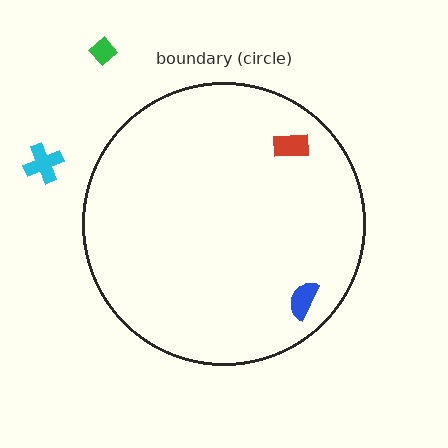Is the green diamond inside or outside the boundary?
Outside.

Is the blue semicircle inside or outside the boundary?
Inside.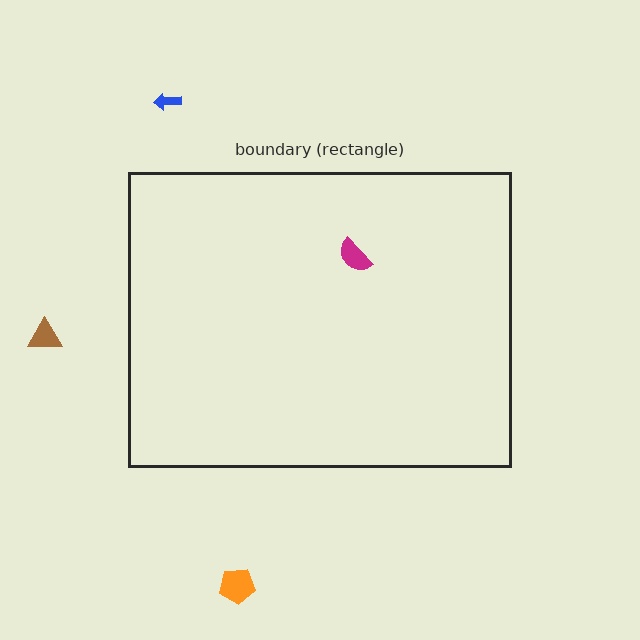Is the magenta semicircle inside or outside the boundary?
Inside.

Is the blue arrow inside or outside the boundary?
Outside.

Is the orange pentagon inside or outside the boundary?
Outside.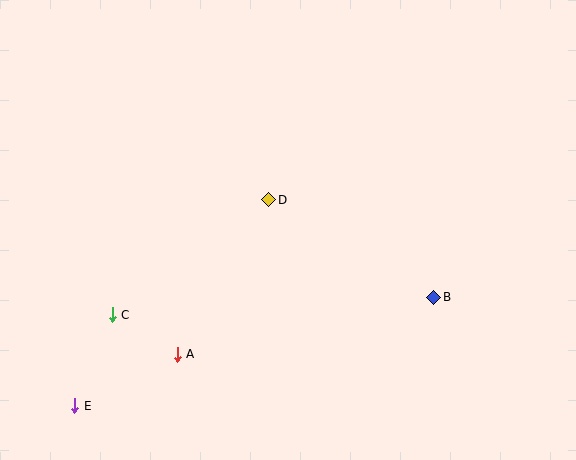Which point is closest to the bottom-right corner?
Point B is closest to the bottom-right corner.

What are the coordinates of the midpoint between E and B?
The midpoint between E and B is at (254, 351).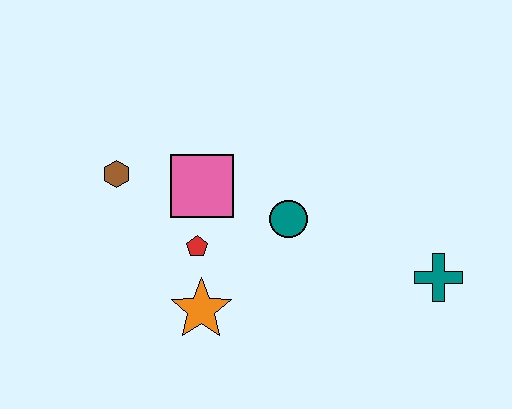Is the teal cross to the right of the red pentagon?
Yes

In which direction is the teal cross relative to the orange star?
The teal cross is to the right of the orange star.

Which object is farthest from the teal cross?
The brown hexagon is farthest from the teal cross.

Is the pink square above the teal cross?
Yes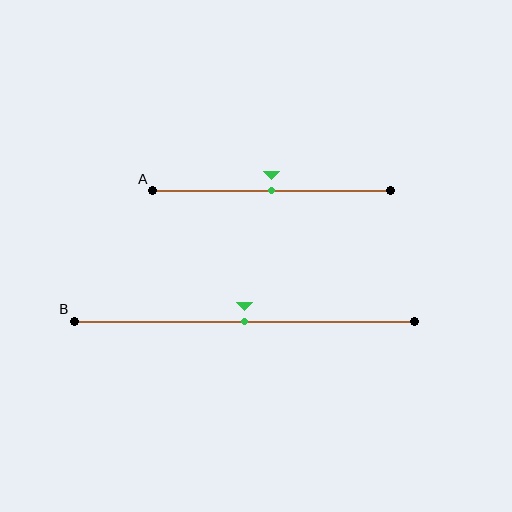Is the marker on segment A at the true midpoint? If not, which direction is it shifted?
Yes, the marker on segment A is at the true midpoint.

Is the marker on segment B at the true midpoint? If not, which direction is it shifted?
Yes, the marker on segment B is at the true midpoint.